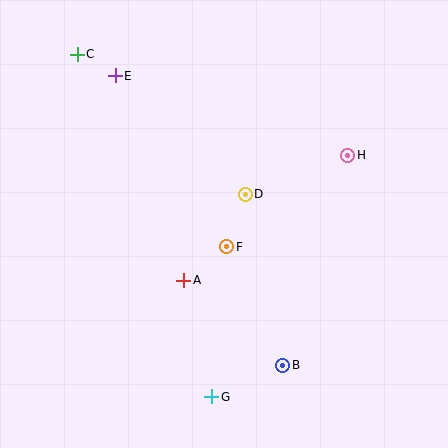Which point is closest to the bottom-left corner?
Point G is closest to the bottom-left corner.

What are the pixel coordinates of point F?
Point F is at (227, 247).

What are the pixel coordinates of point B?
Point B is at (283, 365).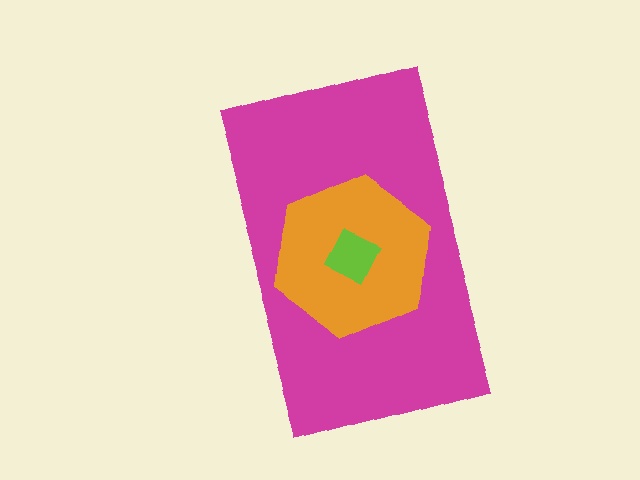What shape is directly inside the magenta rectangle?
The orange hexagon.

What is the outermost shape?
The magenta rectangle.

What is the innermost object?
The lime square.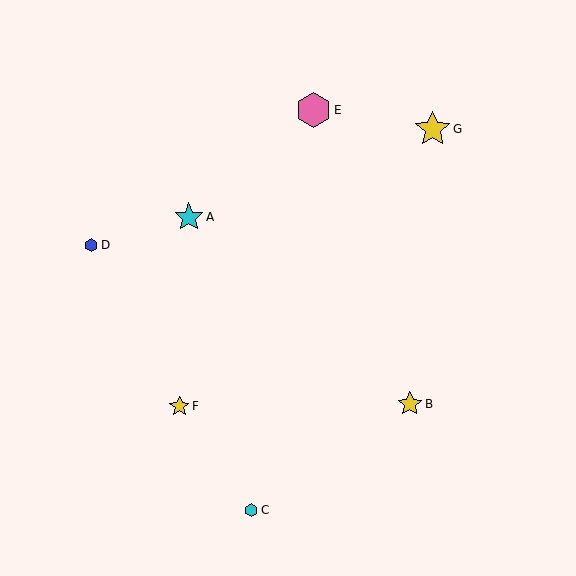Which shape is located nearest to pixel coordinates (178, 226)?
The cyan star (labeled A) at (189, 217) is nearest to that location.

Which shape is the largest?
The yellow star (labeled G) is the largest.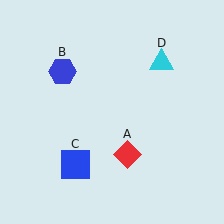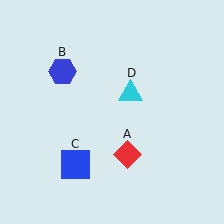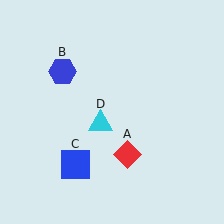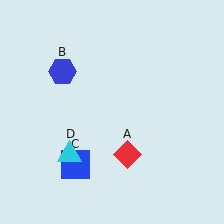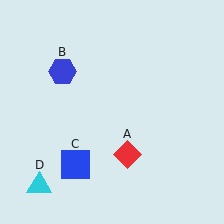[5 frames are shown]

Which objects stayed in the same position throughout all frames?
Red diamond (object A) and blue hexagon (object B) and blue square (object C) remained stationary.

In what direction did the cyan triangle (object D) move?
The cyan triangle (object D) moved down and to the left.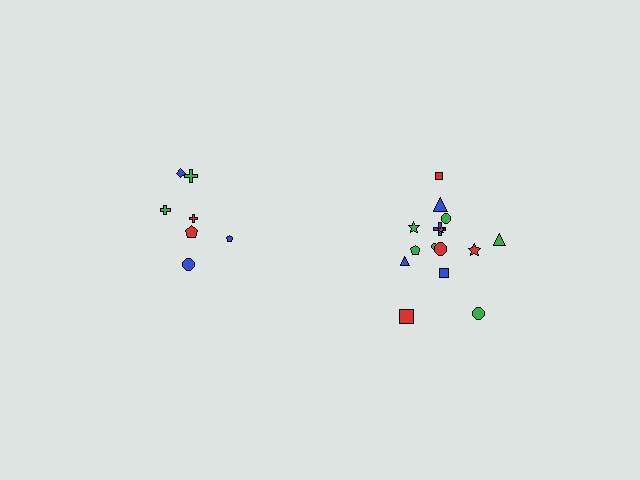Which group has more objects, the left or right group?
The right group.